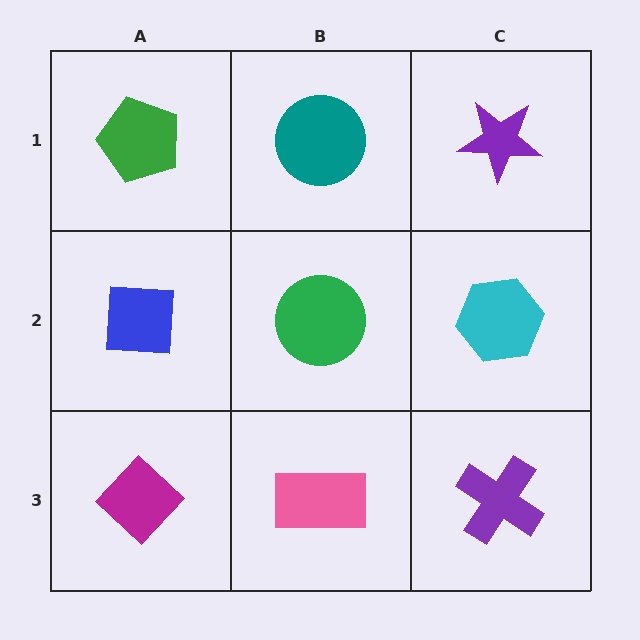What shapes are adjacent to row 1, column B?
A green circle (row 2, column B), a green pentagon (row 1, column A), a purple star (row 1, column C).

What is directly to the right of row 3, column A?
A pink rectangle.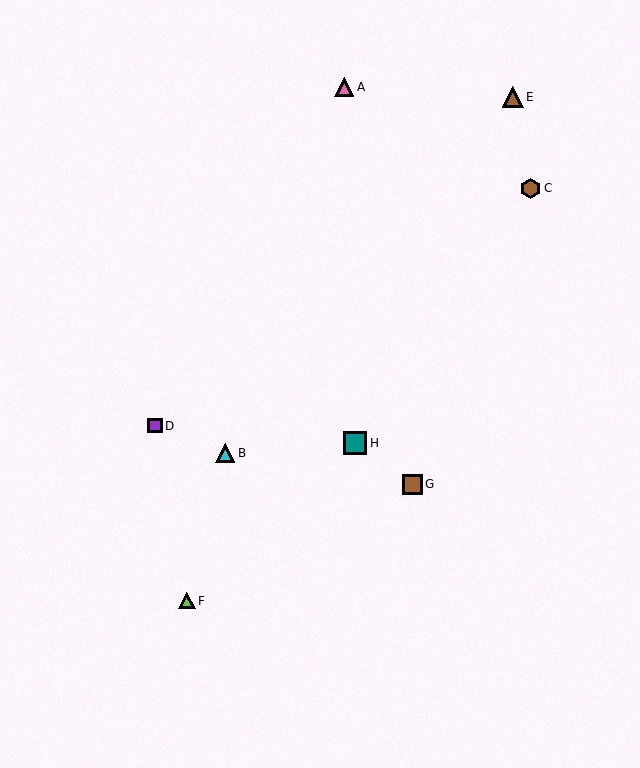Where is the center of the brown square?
The center of the brown square is at (412, 484).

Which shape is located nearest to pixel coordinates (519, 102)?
The brown triangle (labeled E) at (513, 97) is nearest to that location.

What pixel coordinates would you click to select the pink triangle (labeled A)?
Click at (344, 87) to select the pink triangle A.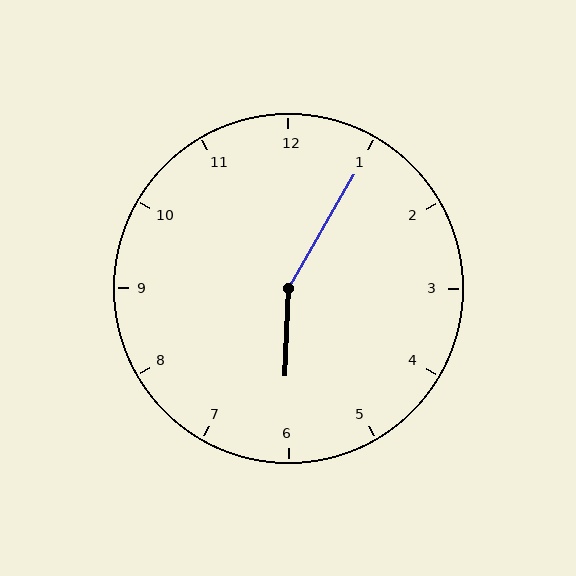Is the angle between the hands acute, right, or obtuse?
It is obtuse.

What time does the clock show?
6:05.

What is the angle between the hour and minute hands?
Approximately 152 degrees.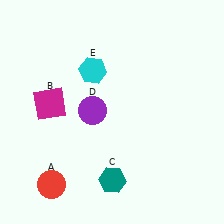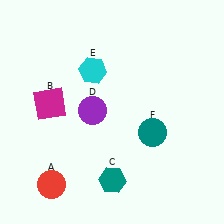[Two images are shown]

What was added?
A teal circle (F) was added in Image 2.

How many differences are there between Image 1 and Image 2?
There is 1 difference between the two images.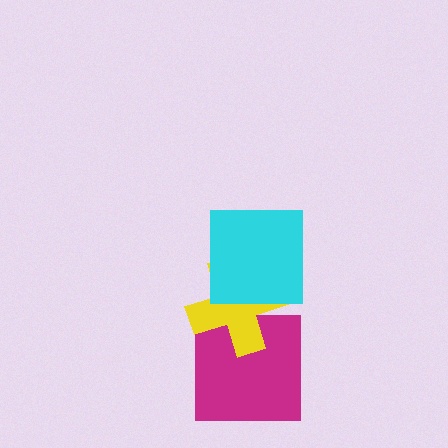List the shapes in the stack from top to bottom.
From top to bottom: the cyan square, the yellow cross, the magenta square.